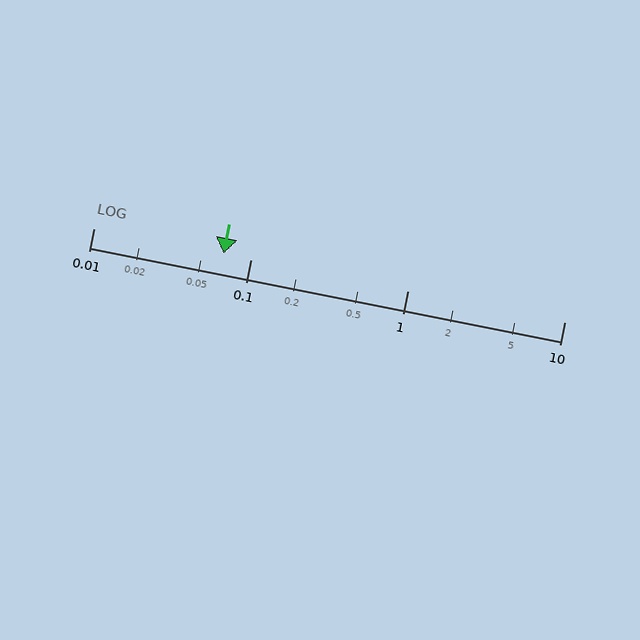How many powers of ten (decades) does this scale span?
The scale spans 3 decades, from 0.01 to 10.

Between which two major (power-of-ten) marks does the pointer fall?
The pointer is between 0.01 and 0.1.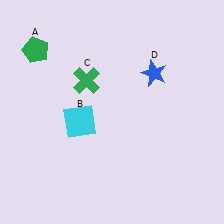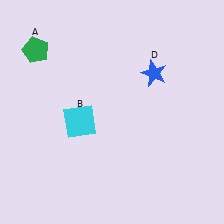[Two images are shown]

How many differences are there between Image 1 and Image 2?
There is 1 difference between the two images.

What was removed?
The green cross (C) was removed in Image 2.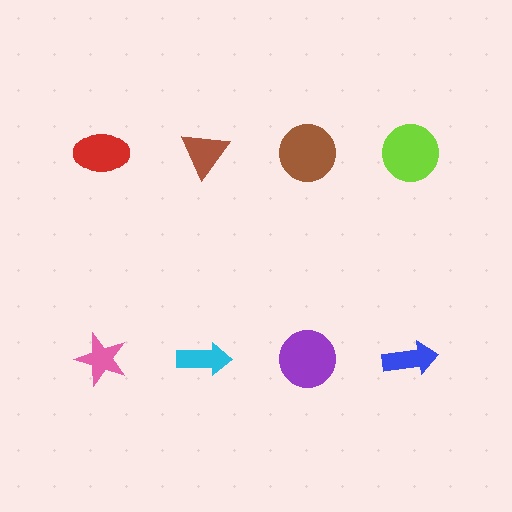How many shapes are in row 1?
4 shapes.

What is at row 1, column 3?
A brown circle.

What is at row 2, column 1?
A pink star.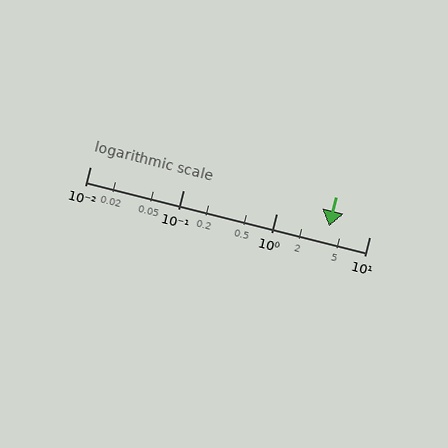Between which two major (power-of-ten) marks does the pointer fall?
The pointer is between 1 and 10.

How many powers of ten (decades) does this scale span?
The scale spans 3 decades, from 0.01 to 10.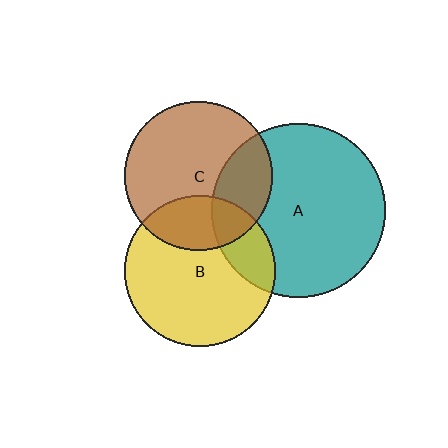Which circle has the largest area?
Circle A (teal).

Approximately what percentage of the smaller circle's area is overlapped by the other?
Approximately 25%.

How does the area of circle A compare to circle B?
Approximately 1.3 times.